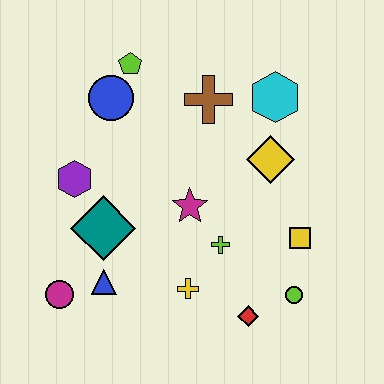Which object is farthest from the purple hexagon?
The lime circle is farthest from the purple hexagon.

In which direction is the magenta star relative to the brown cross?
The magenta star is below the brown cross.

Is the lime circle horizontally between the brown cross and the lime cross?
No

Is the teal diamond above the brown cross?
No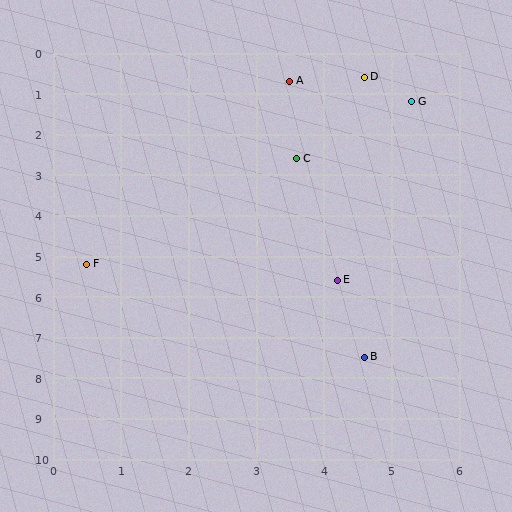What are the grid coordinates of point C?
Point C is at approximately (3.6, 2.6).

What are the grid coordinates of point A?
Point A is at approximately (3.5, 0.7).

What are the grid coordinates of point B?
Point B is at approximately (4.6, 7.5).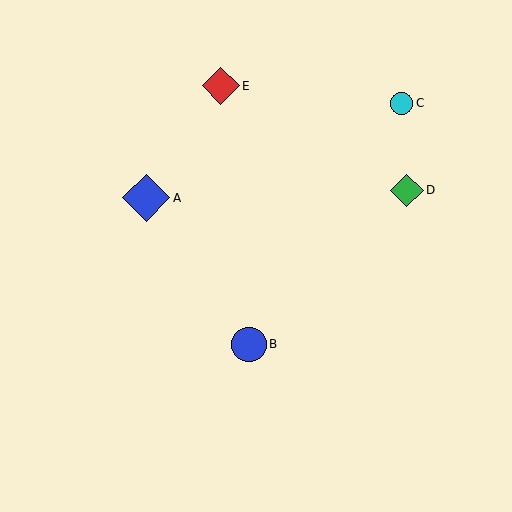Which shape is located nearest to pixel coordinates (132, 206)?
The blue diamond (labeled A) at (146, 198) is nearest to that location.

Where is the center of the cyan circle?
The center of the cyan circle is at (401, 103).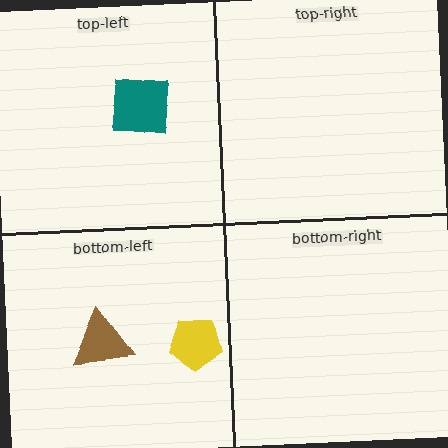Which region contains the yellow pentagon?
The bottom-left region.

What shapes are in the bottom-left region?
The yellow pentagon, the brown triangle.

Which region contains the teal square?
The top-left region.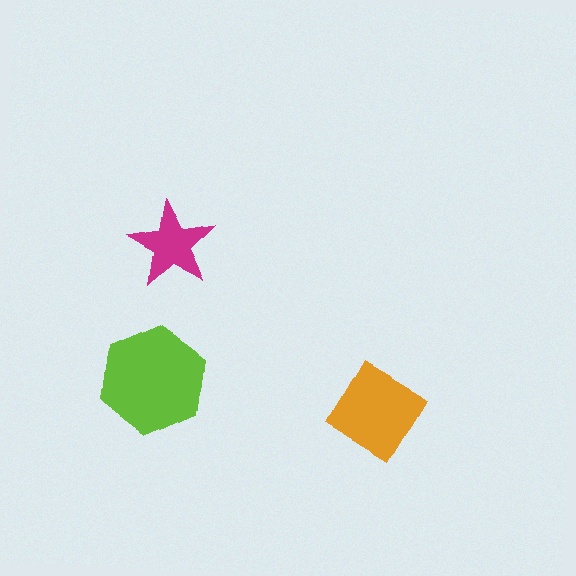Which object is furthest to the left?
The lime hexagon is leftmost.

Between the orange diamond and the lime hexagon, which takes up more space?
The lime hexagon.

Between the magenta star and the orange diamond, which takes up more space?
The orange diamond.